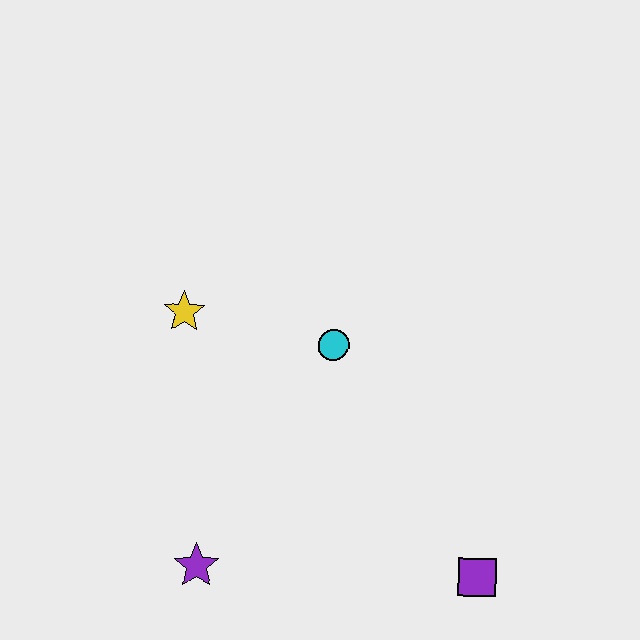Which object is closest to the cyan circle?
The yellow star is closest to the cyan circle.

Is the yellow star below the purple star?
No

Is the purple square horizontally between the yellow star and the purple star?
No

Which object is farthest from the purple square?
The yellow star is farthest from the purple square.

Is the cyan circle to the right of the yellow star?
Yes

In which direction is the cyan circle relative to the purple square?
The cyan circle is above the purple square.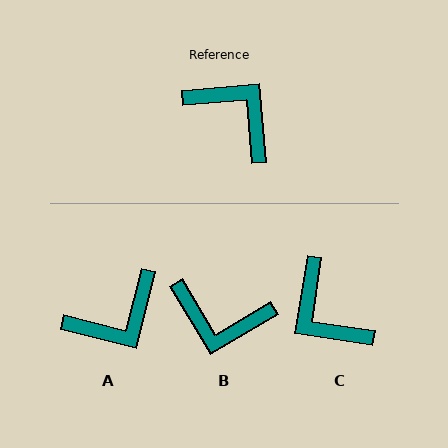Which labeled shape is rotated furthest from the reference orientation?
C, about 166 degrees away.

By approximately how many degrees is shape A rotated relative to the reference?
Approximately 109 degrees clockwise.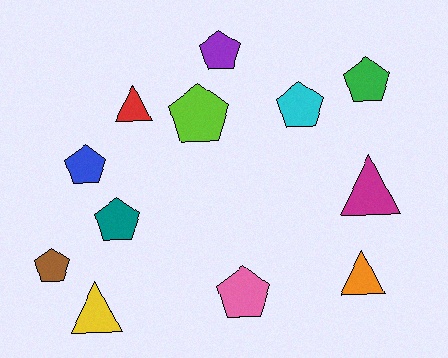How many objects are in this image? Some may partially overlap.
There are 12 objects.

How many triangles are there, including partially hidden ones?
There are 4 triangles.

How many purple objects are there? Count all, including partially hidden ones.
There is 1 purple object.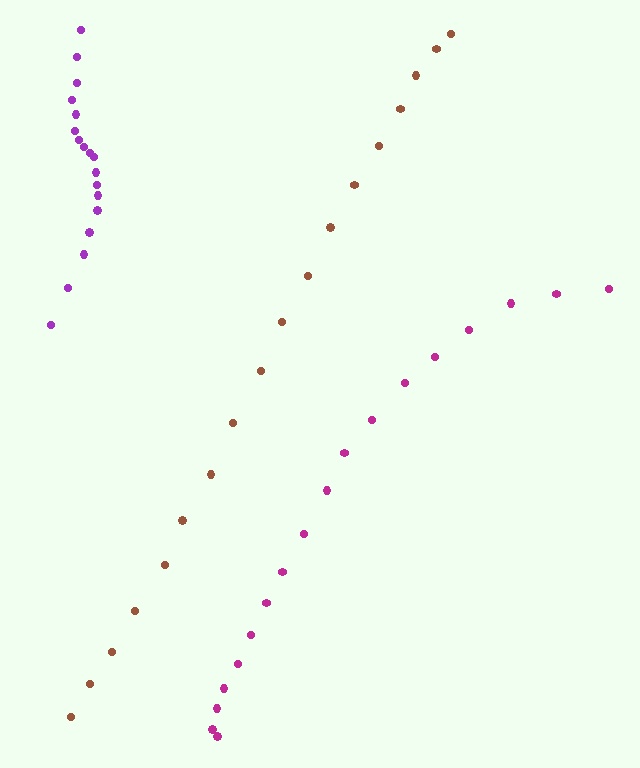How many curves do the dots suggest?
There are 3 distinct paths.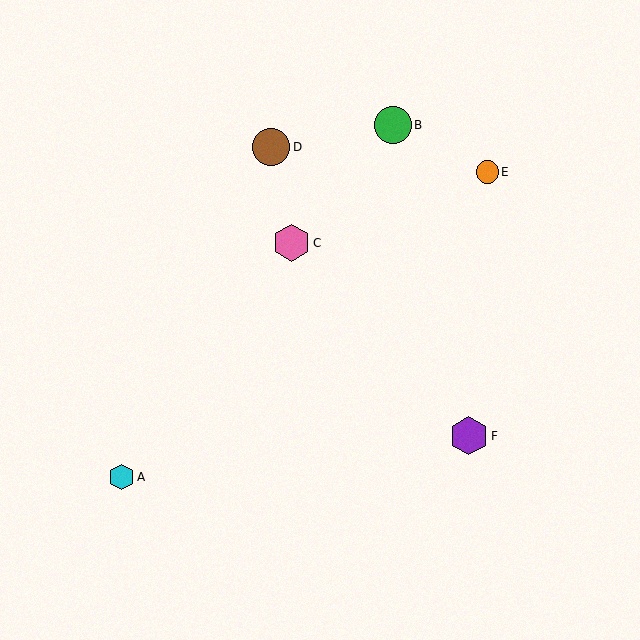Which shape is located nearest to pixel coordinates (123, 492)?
The cyan hexagon (labeled A) at (122, 477) is nearest to that location.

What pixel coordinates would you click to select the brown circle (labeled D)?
Click at (271, 147) to select the brown circle D.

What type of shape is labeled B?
Shape B is a green circle.